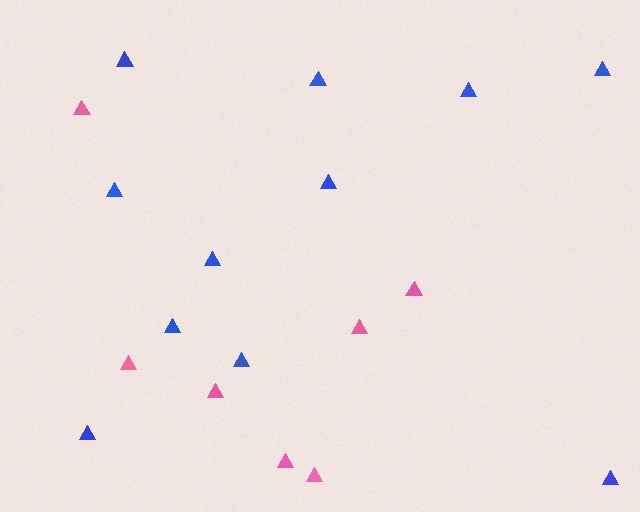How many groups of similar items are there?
There are 2 groups: one group of pink triangles (7) and one group of blue triangles (11).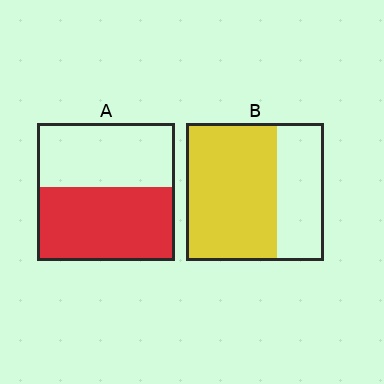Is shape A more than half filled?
Roughly half.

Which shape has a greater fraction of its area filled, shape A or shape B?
Shape B.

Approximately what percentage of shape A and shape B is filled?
A is approximately 55% and B is approximately 65%.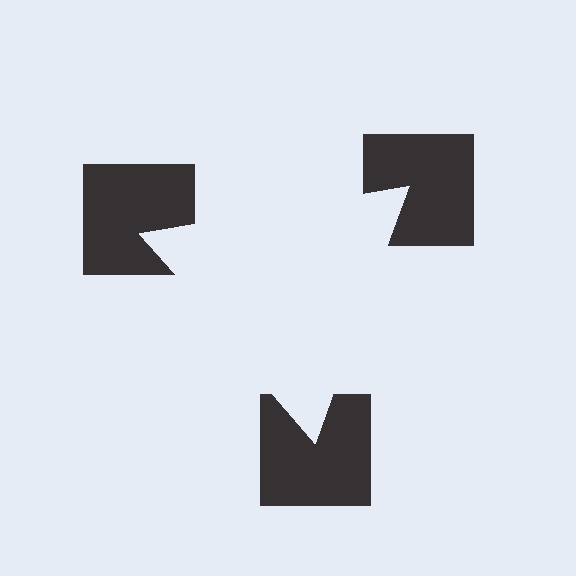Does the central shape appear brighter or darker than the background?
It typically appears slightly brighter than the background, even though no actual brightness change is drawn.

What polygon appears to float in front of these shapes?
An illusory triangle — its edges are inferred from the aligned wedge cuts in the notched squares, not physically drawn.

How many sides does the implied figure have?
3 sides.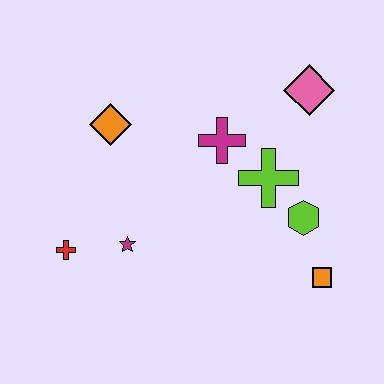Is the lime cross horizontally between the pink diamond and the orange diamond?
Yes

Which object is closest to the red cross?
The magenta star is closest to the red cross.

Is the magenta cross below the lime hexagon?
No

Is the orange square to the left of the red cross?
No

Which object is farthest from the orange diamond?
The orange square is farthest from the orange diamond.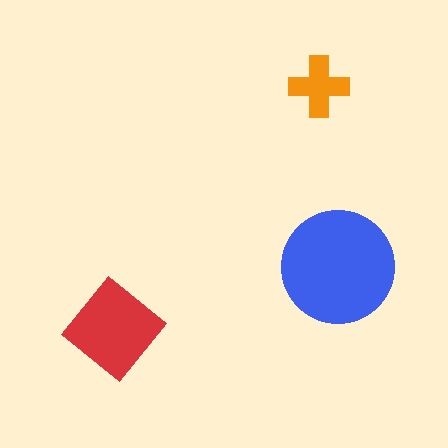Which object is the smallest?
The orange cross.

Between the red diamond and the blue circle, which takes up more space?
The blue circle.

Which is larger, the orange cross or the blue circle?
The blue circle.